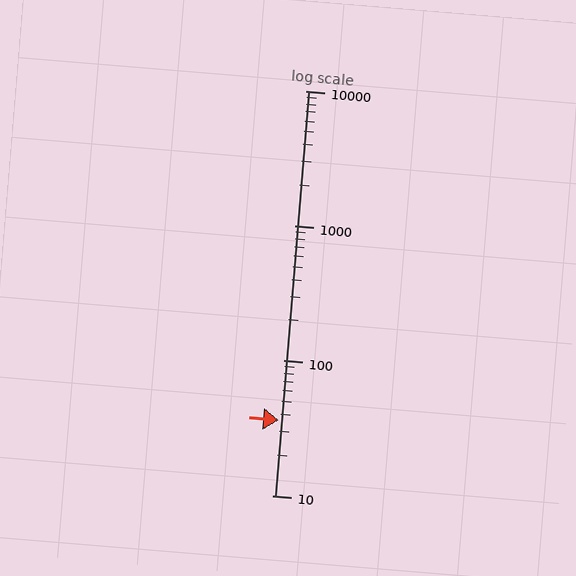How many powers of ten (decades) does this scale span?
The scale spans 3 decades, from 10 to 10000.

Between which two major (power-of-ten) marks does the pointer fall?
The pointer is between 10 and 100.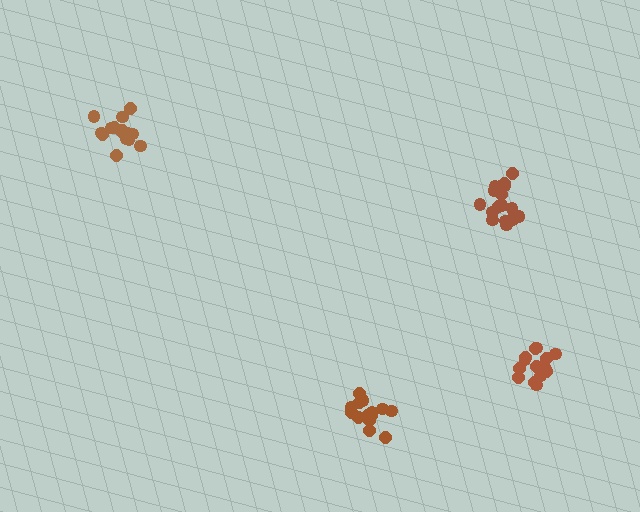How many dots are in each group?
Group 1: 14 dots, Group 2: 15 dots, Group 3: 17 dots, Group 4: 19 dots (65 total).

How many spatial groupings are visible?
There are 4 spatial groupings.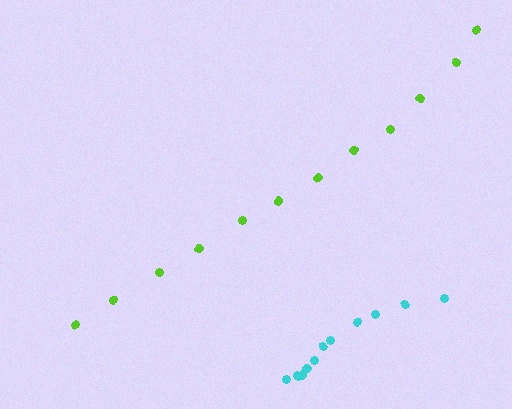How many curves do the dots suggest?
There are 2 distinct paths.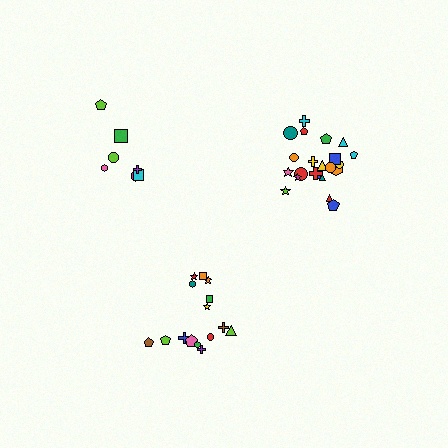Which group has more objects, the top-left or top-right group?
The top-right group.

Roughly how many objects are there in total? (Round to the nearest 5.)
Roughly 45 objects in total.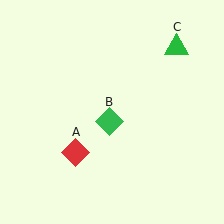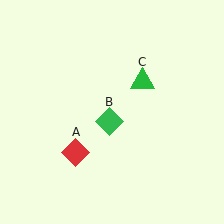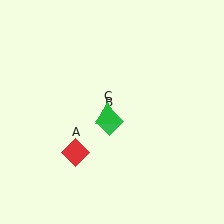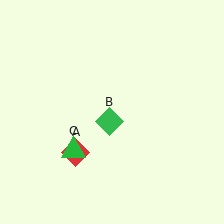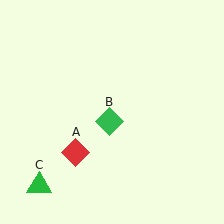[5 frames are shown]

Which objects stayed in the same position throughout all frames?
Red diamond (object A) and green diamond (object B) remained stationary.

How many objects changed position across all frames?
1 object changed position: green triangle (object C).